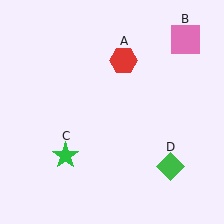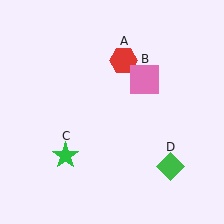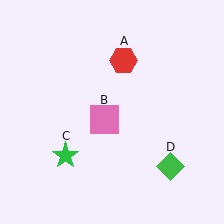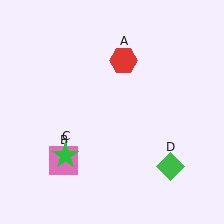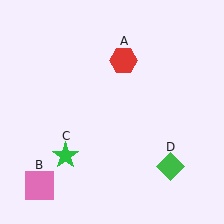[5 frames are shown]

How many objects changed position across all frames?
1 object changed position: pink square (object B).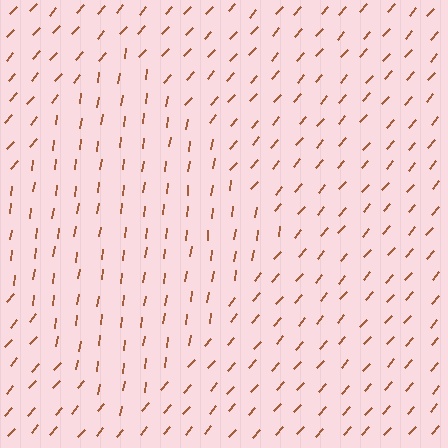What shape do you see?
I see a diamond.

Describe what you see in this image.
The image is filled with small brown line segments. A diamond region in the image has lines oriented differently from the surrounding lines, creating a visible texture boundary.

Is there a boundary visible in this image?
Yes, there is a texture boundary formed by a change in line orientation.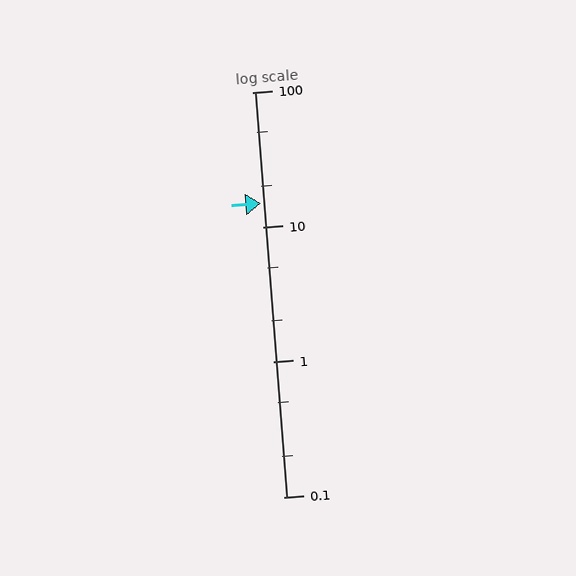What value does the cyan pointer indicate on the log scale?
The pointer indicates approximately 15.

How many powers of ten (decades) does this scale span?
The scale spans 3 decades, from 0.1 to 100.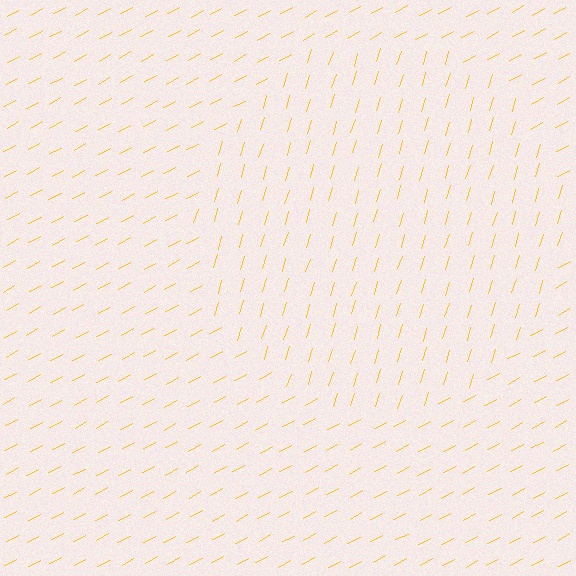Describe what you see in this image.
The image is filled with small yellow line segments. A circle region in the image has lines oriented differently from the surrounding lines, creating a visible texture boundary.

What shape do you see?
I see a circle.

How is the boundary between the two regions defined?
The boundary is defined purely by a change in line orientation (approximately 45 degrees difference). All lines are the same color and thickness.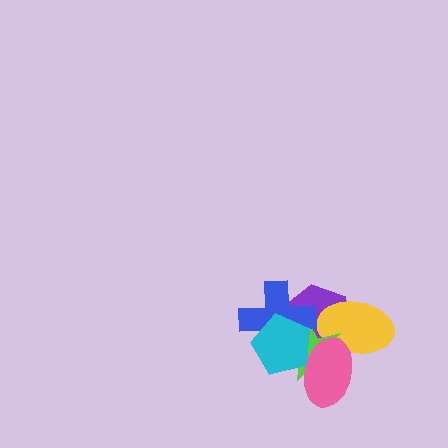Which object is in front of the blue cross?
The cyan pentagon is in front of the blue cross.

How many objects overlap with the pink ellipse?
4 objects overlap with the pink ellipse.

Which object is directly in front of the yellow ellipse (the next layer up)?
The lime star is directly in front of the yellow ellipse.